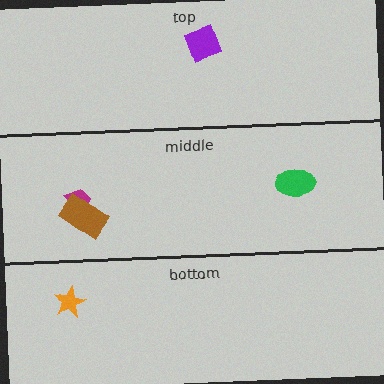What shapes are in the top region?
The purple diamond.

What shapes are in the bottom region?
The orange star.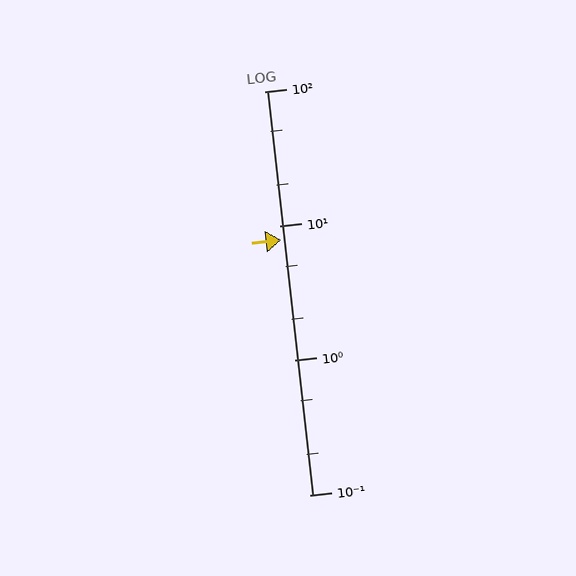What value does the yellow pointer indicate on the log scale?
The pointer indicates approximately 7.9.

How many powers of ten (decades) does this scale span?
The scale spans 3 decades, from 0.1 to 100.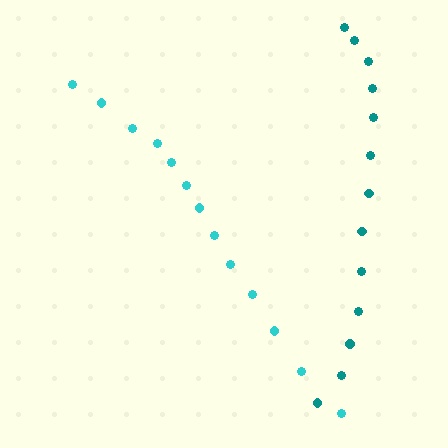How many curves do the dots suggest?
There are 2 distinct paths.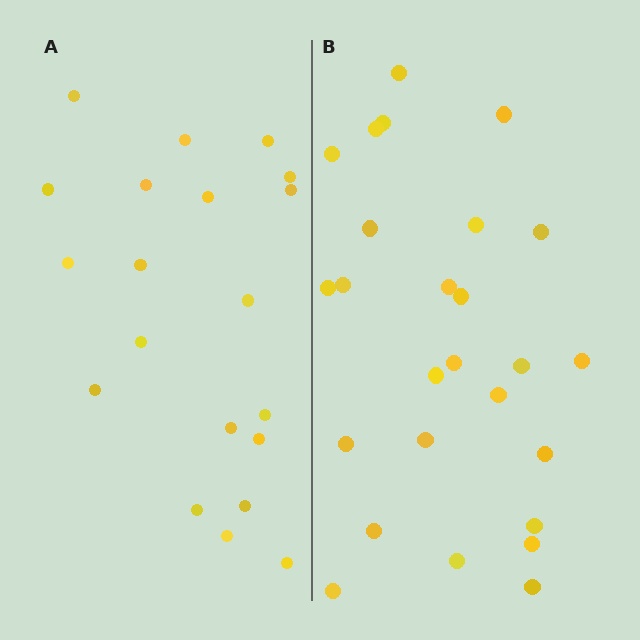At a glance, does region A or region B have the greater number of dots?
Region B (the right region) has more dots.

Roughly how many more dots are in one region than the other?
Region B has about 6 more dots than region A.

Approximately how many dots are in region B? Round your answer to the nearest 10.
About 30 dots. (The exact count is 26, which rounds to 30.)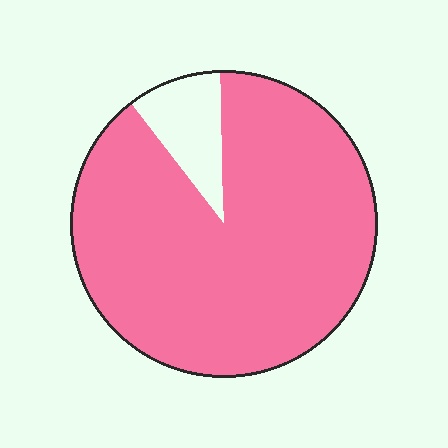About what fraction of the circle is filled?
About nine tenths (9/10).